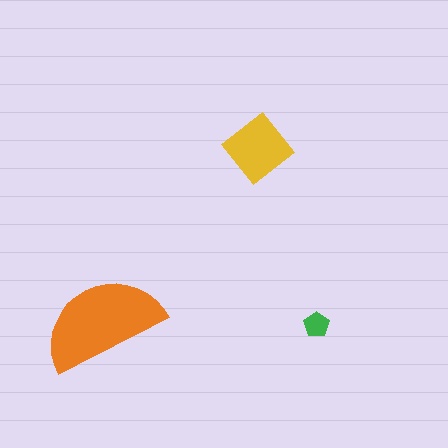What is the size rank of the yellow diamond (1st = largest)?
2nd.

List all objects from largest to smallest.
The orange semicircle, the yellow diamond, the green pentagon.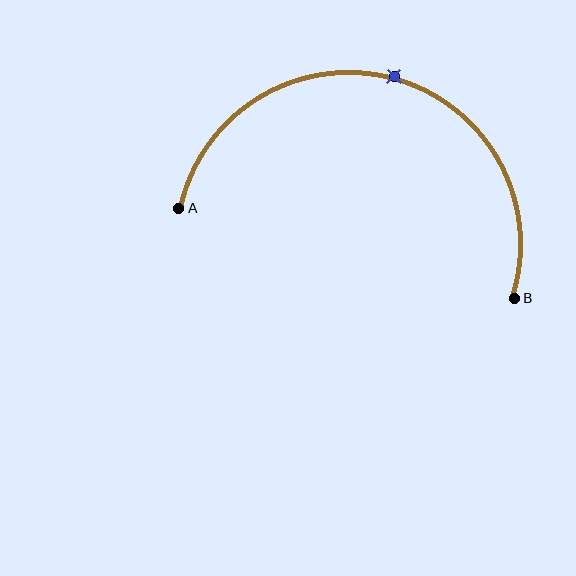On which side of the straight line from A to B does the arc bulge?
The arc bulges above the straight line connecting A and B.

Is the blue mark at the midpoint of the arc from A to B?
Yes. The blue mark lies on the arc at equal arc-length from both A and B — it is the arc midpoint.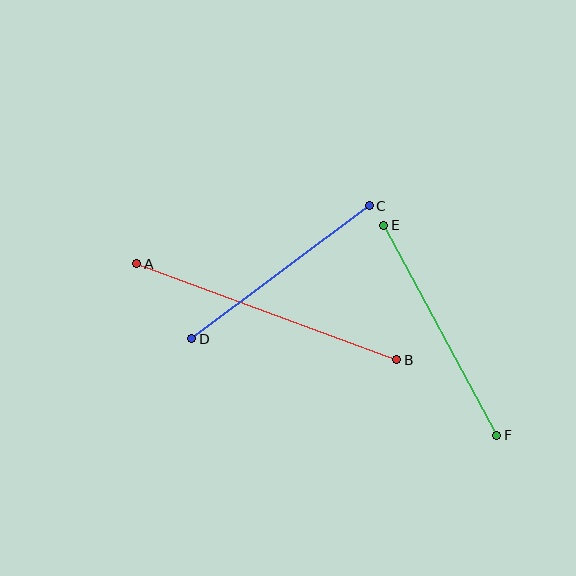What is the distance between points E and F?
The distance is approximately 238 pixels.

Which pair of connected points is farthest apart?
Points A and B are farthest apart.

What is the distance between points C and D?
The distance is approximately 222 pixels.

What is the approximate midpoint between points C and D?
The midpoint is at approximately (281, 272) pixels.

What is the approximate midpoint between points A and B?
The midpoint is at approximately (267, 312) pixels.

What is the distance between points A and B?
The distance is approximately 277 pixels.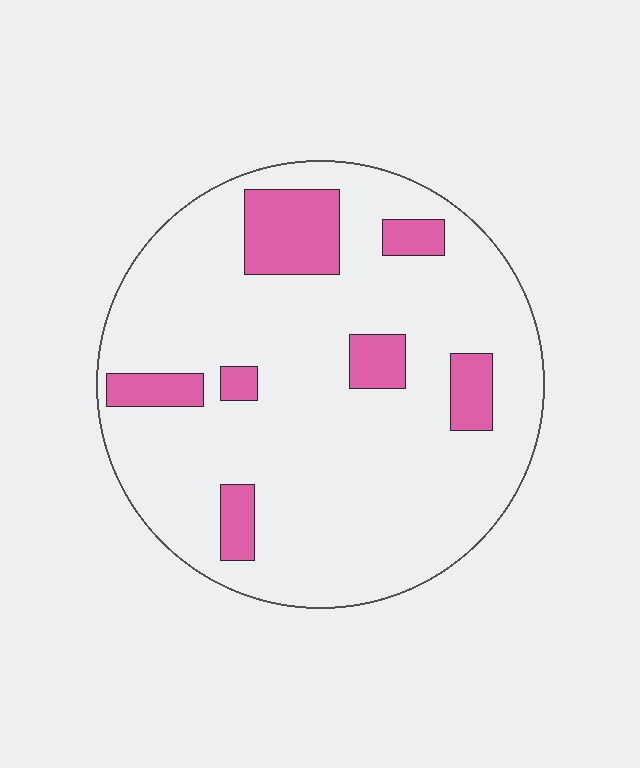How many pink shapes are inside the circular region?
7.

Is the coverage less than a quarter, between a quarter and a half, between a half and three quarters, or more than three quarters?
Less than a quarter.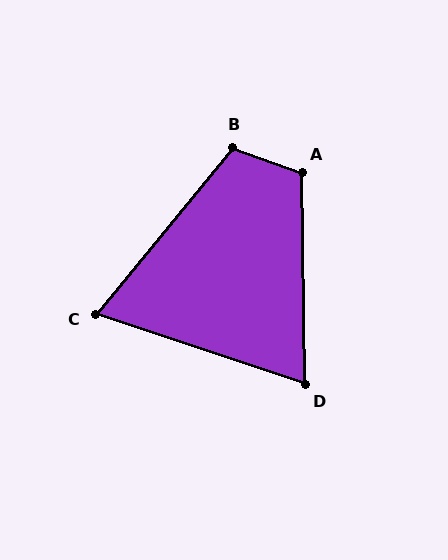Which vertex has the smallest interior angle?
C, at approximately 69 degrees.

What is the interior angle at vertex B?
Approximately 109 degrees (obtuse).